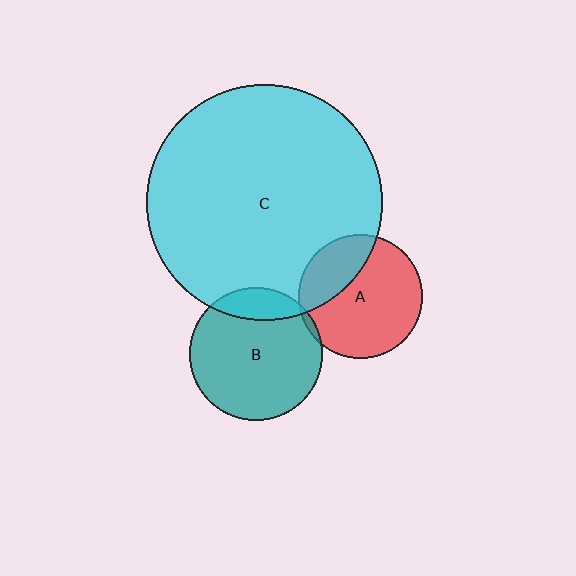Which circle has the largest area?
Circle C (cyan).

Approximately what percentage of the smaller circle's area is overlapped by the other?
Approximately 5%.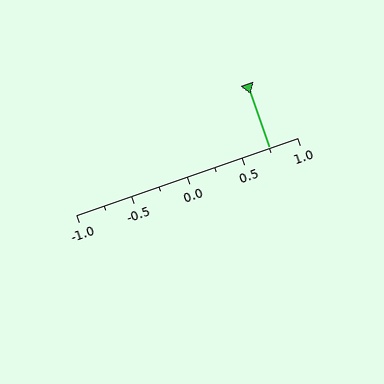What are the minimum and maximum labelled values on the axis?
The axis runs from -1.0 to 1.0.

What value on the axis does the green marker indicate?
The marker indicates approximately 0.75.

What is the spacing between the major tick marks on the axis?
The major ticks are spaced 0.5 apart.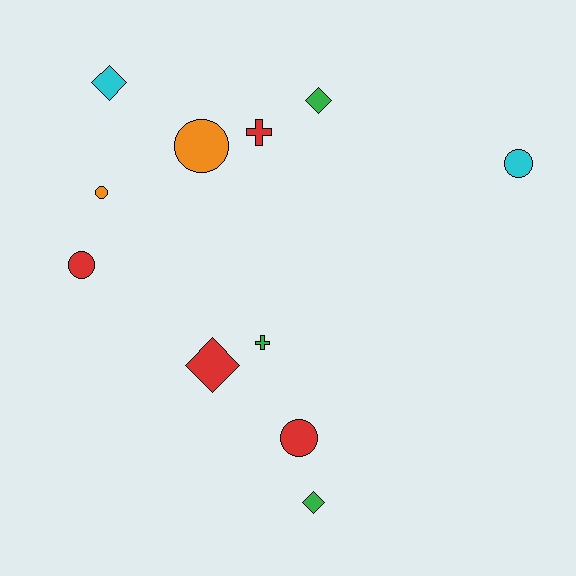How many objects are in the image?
There are 11 objects.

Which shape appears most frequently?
Circle, with 5 objects.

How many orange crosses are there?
There are no orange crosses.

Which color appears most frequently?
Red, with 4 objects.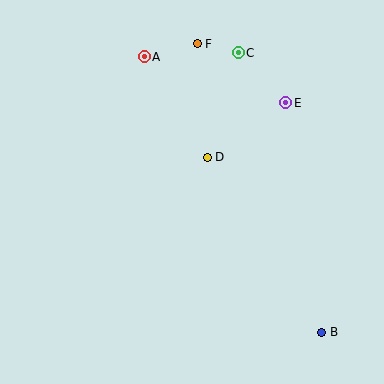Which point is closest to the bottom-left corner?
Point D is closest to the bottom-left corner.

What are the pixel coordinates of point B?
Point B is at (322, 332).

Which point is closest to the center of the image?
Point D at (207, 157) is closest to the center.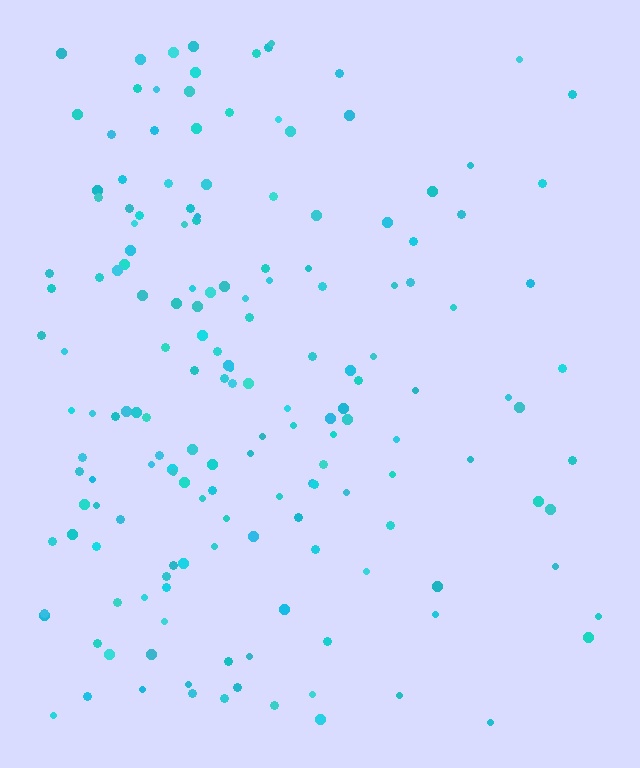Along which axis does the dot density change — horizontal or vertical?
Horizontal.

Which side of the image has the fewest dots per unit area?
The right.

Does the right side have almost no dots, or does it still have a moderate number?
Still a moderate number, just noticeably fewer than the left.